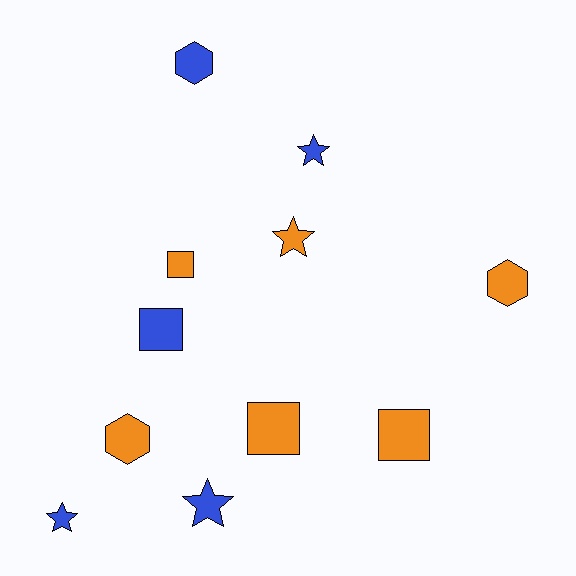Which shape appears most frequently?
Square, with 4 objects.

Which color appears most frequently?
Orange, with 6 objects.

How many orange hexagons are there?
There are 2 orange hexagons.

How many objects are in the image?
There are 11 objects.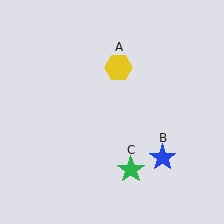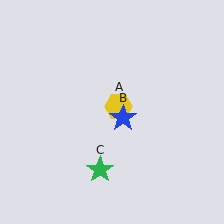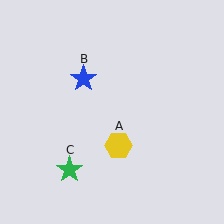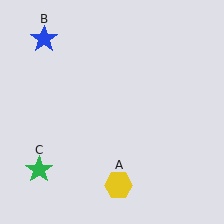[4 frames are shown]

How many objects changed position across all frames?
3 objects changed position: yellow hexagon (object A), blue star (object B), green star (object C).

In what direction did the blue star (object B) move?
The blue star (object B) moved up and to the left.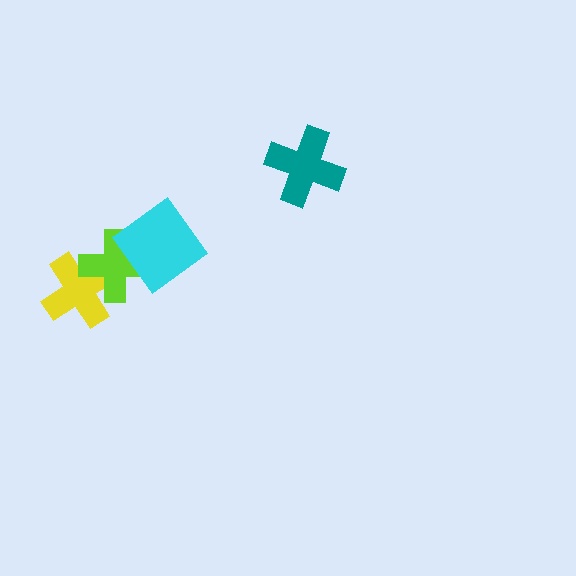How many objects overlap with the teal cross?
0 objects overlap with the teal cross.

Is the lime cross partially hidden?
Yes, it is partially covered by another shape.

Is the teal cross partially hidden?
No, no other shape covers it.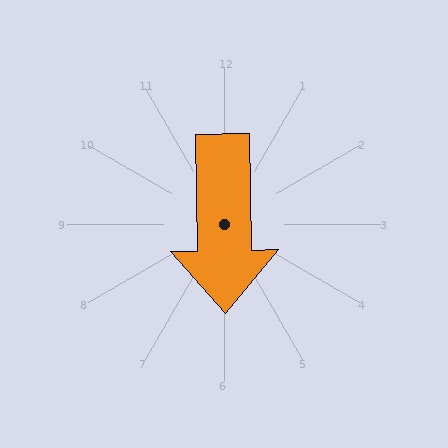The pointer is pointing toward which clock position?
Roughly 6 o'clock.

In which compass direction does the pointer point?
South.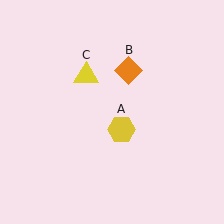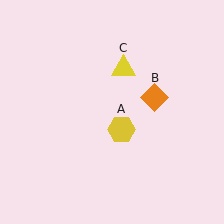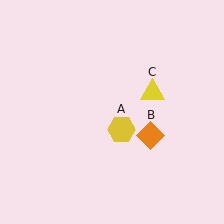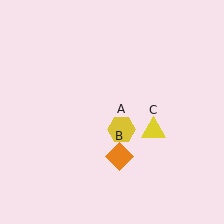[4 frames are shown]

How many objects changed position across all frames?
2 objects changed position: orange diamond (object B), yellow triangle (object C).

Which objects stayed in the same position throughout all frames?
Yellow hexagon (object A) remained stationary.